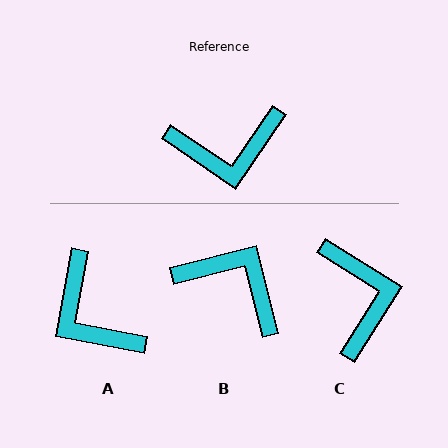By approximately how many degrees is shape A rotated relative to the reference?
Approximately 66 degrees clockwise.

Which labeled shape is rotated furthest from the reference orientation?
B, about 139 degrees away.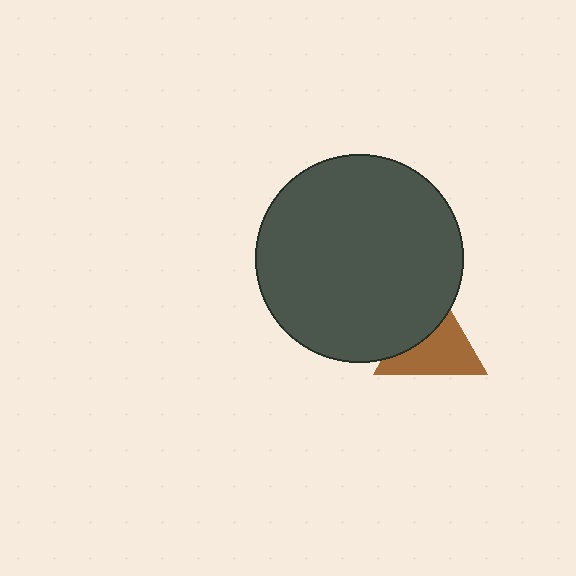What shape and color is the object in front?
The object in front is a dark gray circle.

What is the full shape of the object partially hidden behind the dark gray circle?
The partially hidden object is a brown triangle.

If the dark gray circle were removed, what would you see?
You would see the complete brown triangle.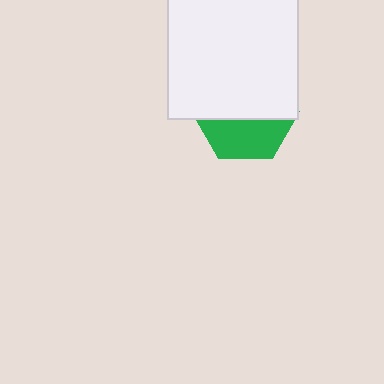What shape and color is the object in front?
The object in front is a white rectangle.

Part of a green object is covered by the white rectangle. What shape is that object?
It is a hexagon.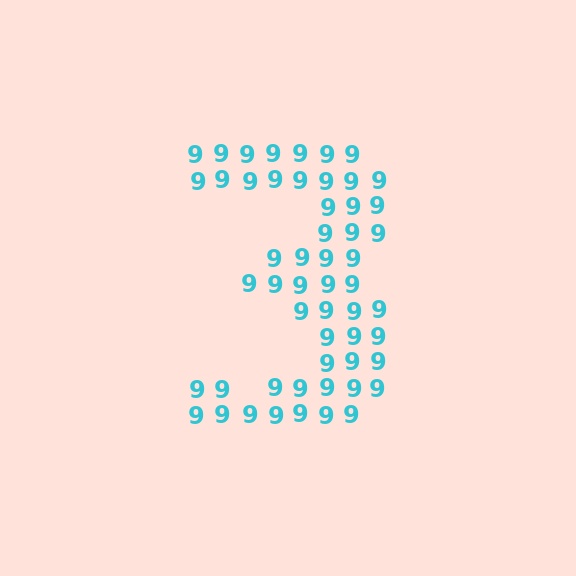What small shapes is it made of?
It is made of small digit 9's.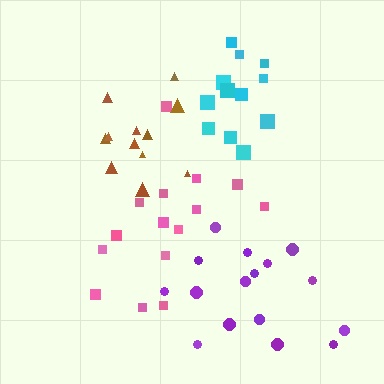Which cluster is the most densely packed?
Brown.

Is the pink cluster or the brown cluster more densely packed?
Brown.